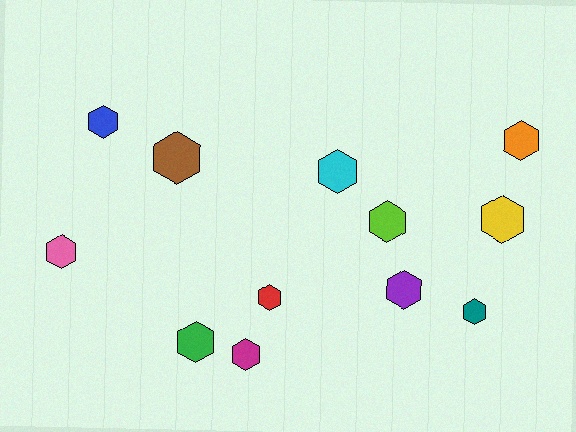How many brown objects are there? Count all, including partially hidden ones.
There is 1 brown object.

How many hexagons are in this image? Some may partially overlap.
There are 12 hexagons.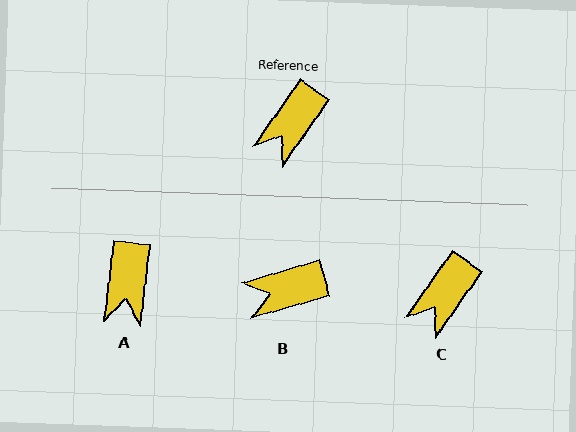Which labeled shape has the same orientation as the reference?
C.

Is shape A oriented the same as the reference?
No, it is off by about 29 degrees.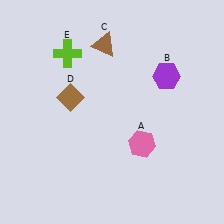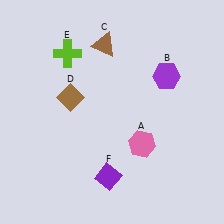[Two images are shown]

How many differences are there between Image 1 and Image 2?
There is 1 difference between the two images.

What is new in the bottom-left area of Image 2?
A purple diamond (F) was added in the bottom-left area of Image 2.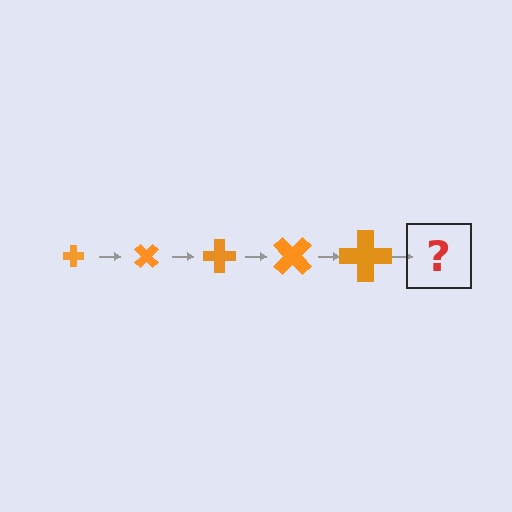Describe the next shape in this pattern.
It should be a cross, larger than the previous one and rotated 225 degrees from the start.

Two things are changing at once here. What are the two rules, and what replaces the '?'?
The two rules are that the cross grows larger each step and it rotates 45 degrees each step. The '?' should be a cross, larger than the previous one and rotated 225 degrees from the start.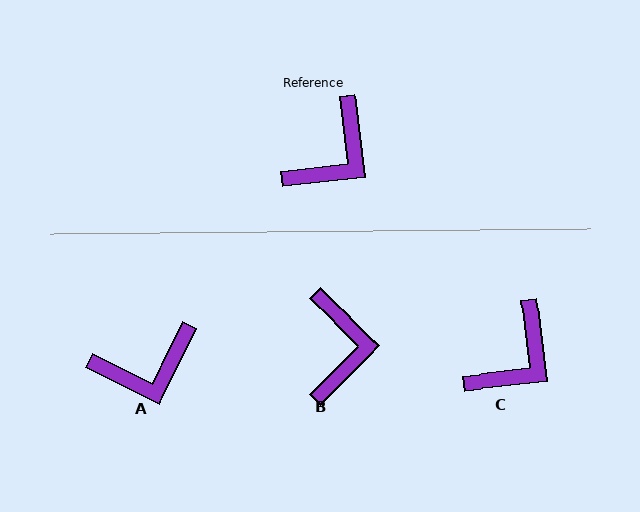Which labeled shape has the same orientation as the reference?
C.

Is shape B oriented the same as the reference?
No, it is off by about 38 degrees.